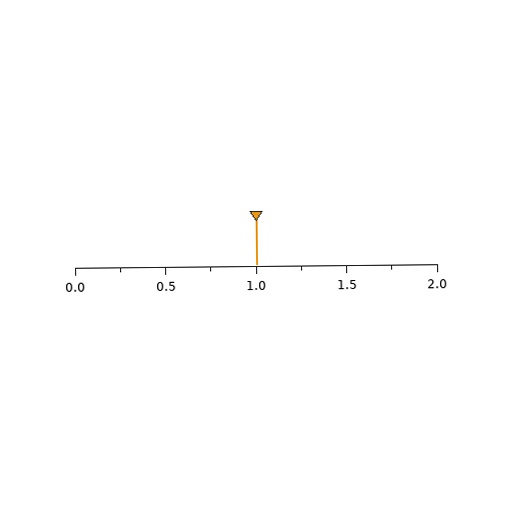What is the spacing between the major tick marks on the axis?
The major ticks are spaced 0.5 apart.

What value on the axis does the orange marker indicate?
The marker indicates approximately 1.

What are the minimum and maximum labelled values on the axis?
The axis runs from 0.0 to 2.0.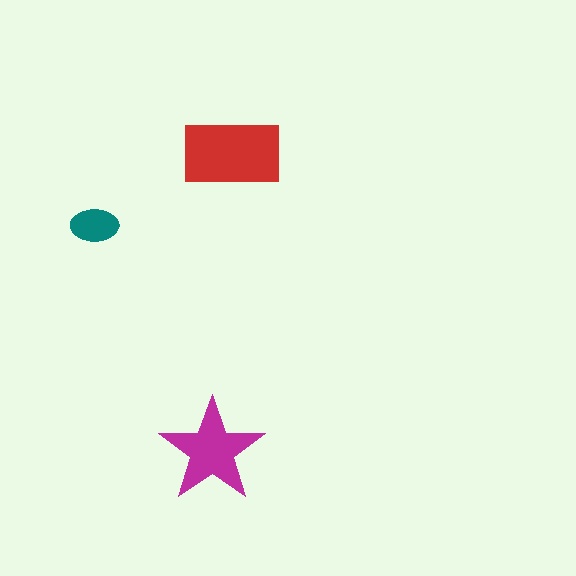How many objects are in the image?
There are 3 objects in the image.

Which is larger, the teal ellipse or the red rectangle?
The red rectangle.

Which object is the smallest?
The teal ellipse.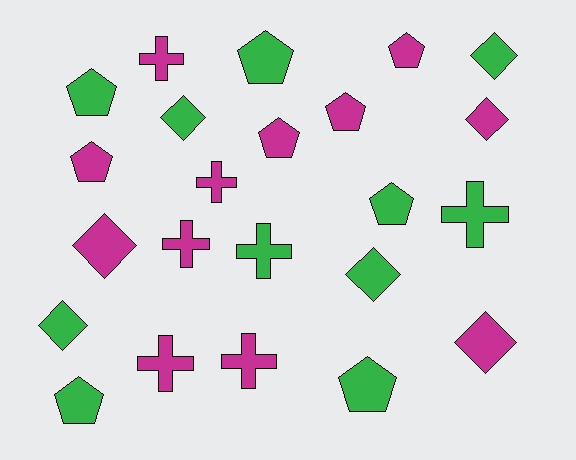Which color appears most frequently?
Magenta, with 12 objects.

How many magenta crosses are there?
There are 5 magenta crosses.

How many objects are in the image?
There are 23 objects.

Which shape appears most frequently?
Pentagon, with 9 objects.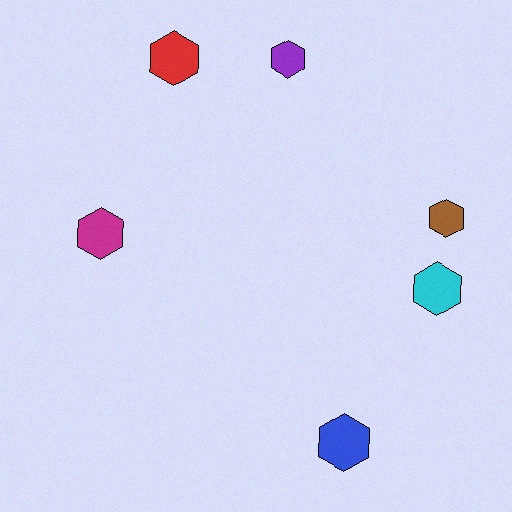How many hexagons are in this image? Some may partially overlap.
There are 6 hexagons.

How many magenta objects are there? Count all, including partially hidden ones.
There is 1 magenta object.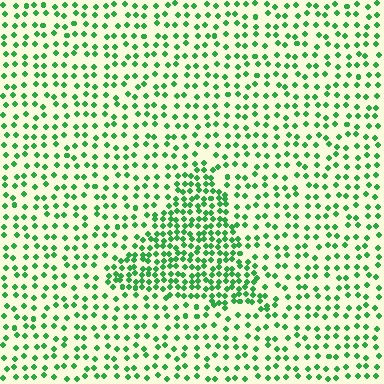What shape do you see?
I see a triangle.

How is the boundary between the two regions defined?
The boundary is defined by a change in element density (approximately 2.1x ratio). All elements are the same color, size, and shape.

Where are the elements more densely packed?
The elements are more densely packed inside the triangle boundary.